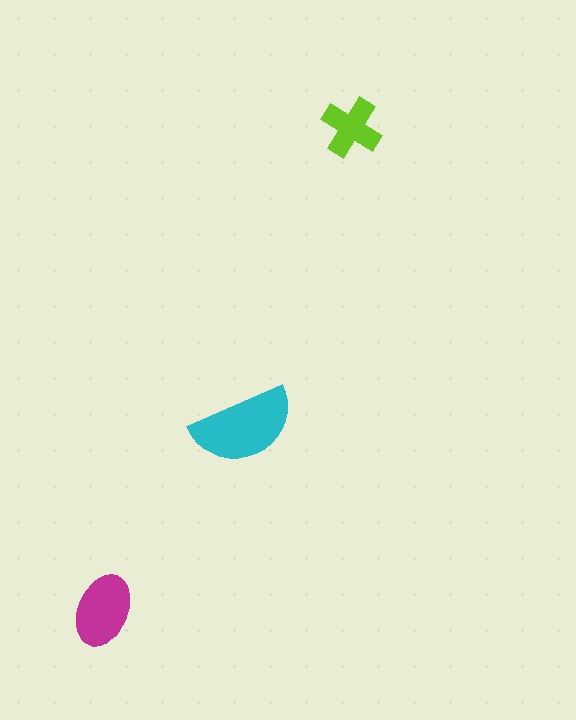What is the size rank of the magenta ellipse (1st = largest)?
2nd.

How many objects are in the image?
There are 3 objects in the image.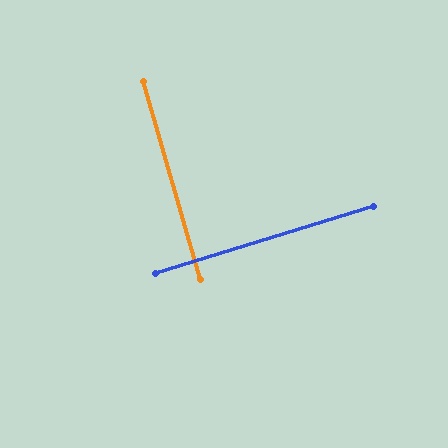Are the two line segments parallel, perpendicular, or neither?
Perpendicular — they meet at approximately 89°.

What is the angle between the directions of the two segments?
Approximately 89 degrees.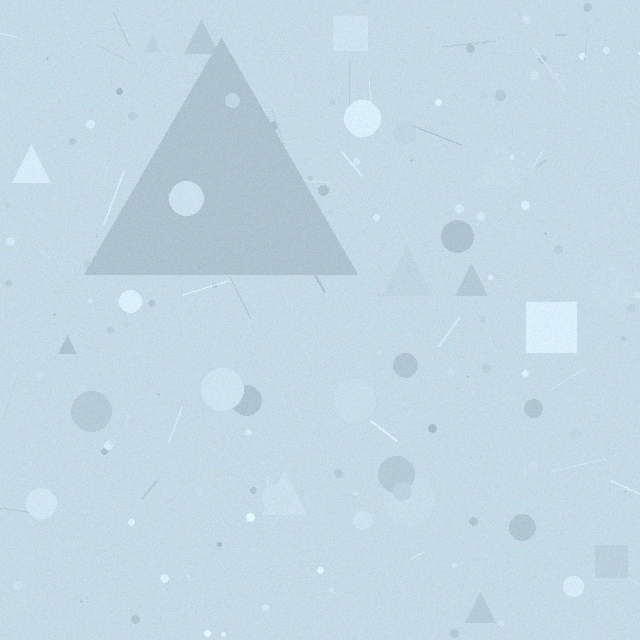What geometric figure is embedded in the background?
A triangle is embedded in the background.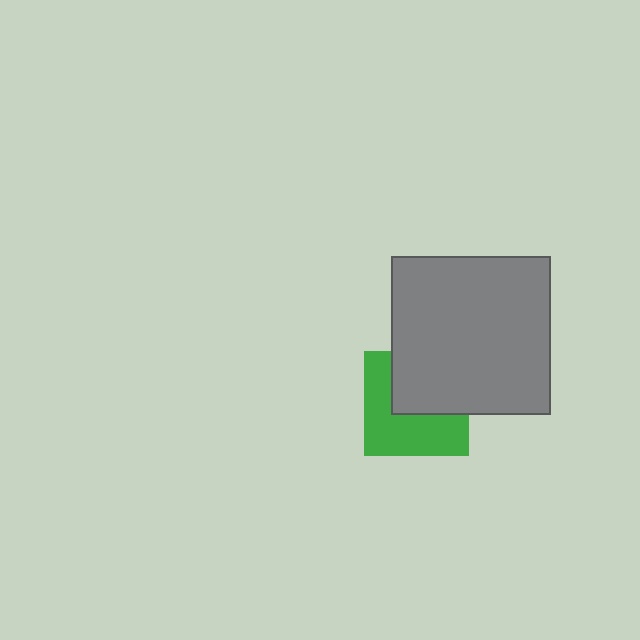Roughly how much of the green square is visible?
About half of it is visible (roughly 55%).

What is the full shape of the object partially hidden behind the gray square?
The partially hidden object is a green square.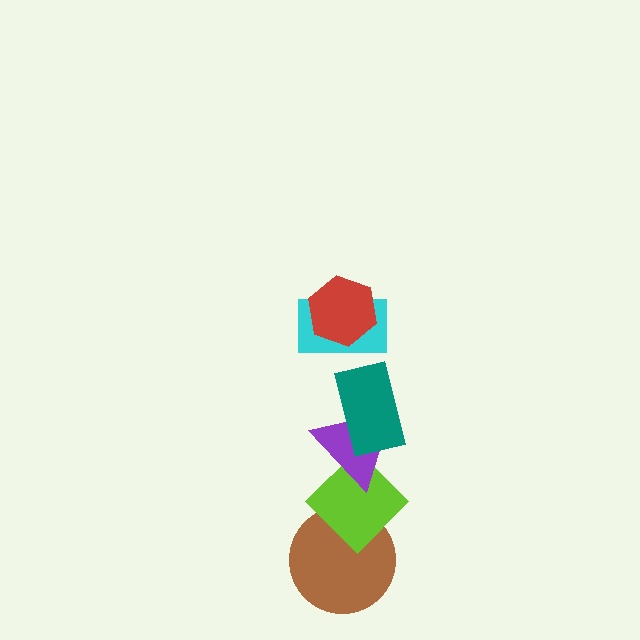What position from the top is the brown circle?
The brown circle is 6th from the top.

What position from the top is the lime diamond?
The lime diamond is 5th from the top.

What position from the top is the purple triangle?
The purple triangle is 4th from the top.